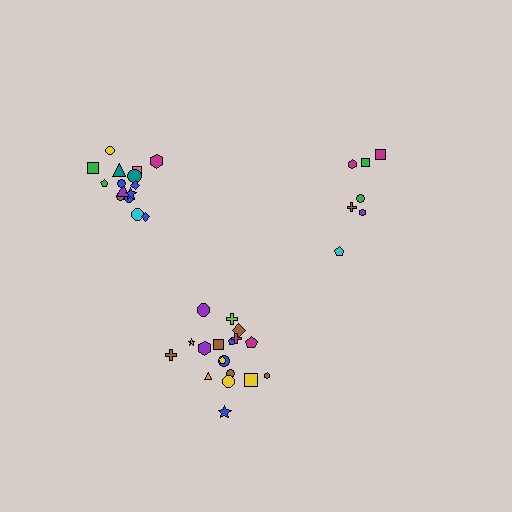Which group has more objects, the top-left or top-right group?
The top-left group.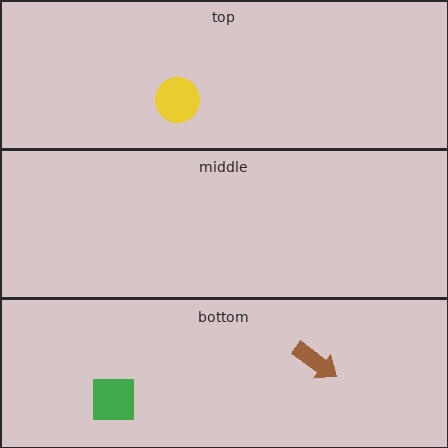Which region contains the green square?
The bottom region.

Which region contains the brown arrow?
The bottom region.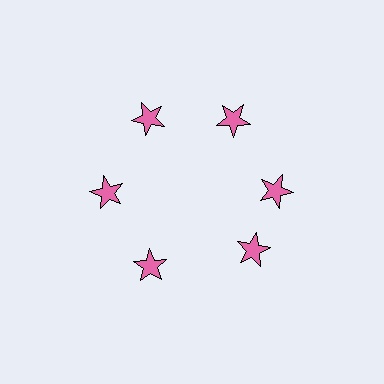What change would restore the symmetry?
The symmetry would be restored by rotating it back into even spacing with its neighbors so that all 6 stars sit at equal angles and equal distance from the center.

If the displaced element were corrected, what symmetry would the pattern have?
It would have 6-fold rotational symmetry — the pattern would map onto itself every 60 degrees.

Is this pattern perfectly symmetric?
No. The 6 pink stars are arranged in a ring, but one element near the 5 o'clock position is rotated out of alignment along the ring, breaking the 6-fold rotational symmetry.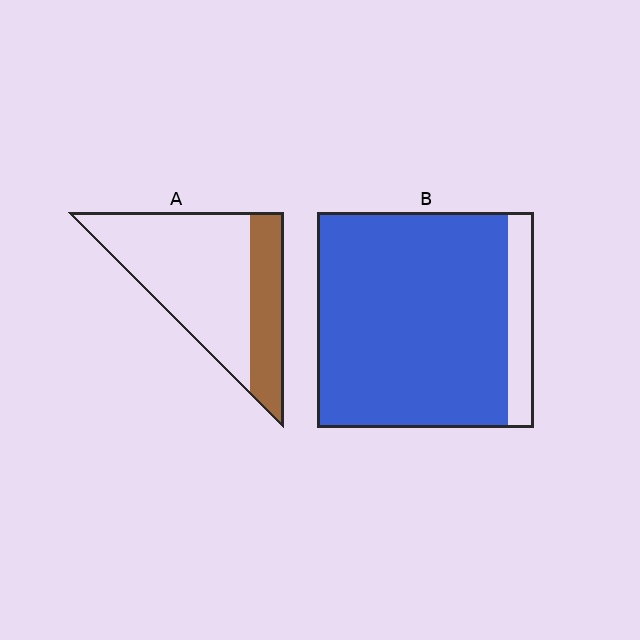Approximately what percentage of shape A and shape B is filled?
A is approximately 30% and B is approximately 90%.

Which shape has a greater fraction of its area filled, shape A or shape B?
Shape B.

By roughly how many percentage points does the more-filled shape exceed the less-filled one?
By roughly 60 percentage points (B over A).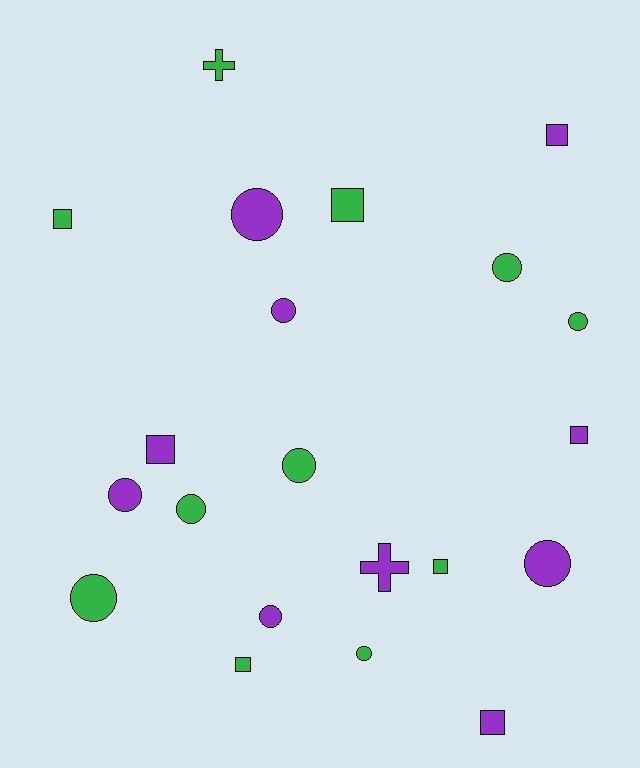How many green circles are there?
There are 6 green circles.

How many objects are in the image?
There are 21 objects.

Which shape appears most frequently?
Circle, with 11 objects.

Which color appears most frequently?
Green, with 11 objects.